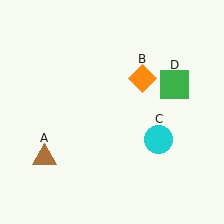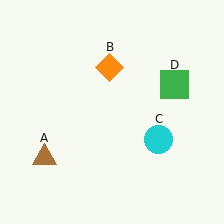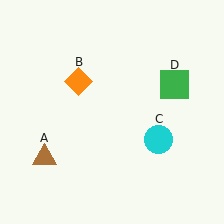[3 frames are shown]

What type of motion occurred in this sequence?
The orange diamond (object B) rotated counterclockwise around the center of the scene.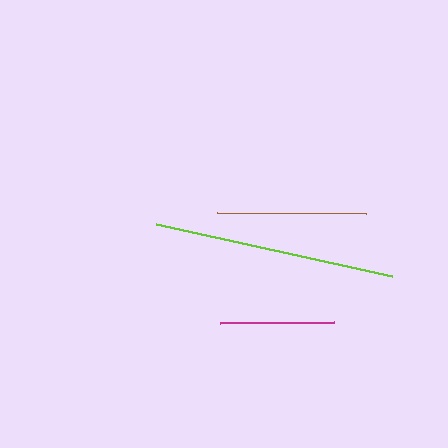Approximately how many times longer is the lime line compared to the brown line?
The lime line is approximately 1.6 times the length of the brown line.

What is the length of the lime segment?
The lime segment is approximately 241 pixels long.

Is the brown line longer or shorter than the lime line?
The lime line is longer than the brown line.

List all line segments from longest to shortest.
From longest to shortest: lime, brown, magenta.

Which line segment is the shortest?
The magenta line is the shortest at approximately 113 pixels.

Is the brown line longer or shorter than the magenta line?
The brown line is longer than the magenta line.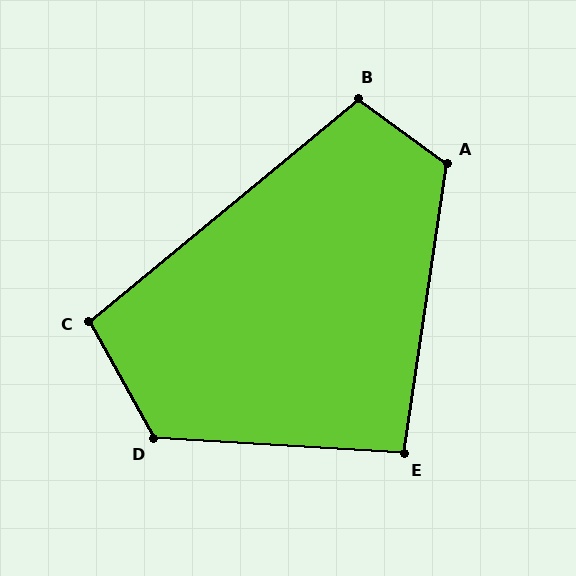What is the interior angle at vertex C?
Approximately 101 degrees (obtuse).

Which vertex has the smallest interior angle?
E, at approximately 95 degrees.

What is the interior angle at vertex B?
Approximately 104 degrees (obtuse).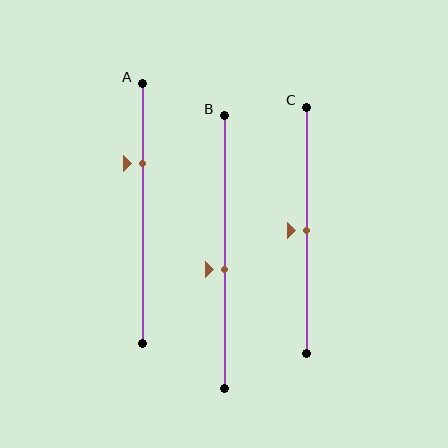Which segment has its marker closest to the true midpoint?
Segment C has its marker closest to the true midpoint.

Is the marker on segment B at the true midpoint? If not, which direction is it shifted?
No, the marker on segment B is shifted downward by about 7% of the segment length.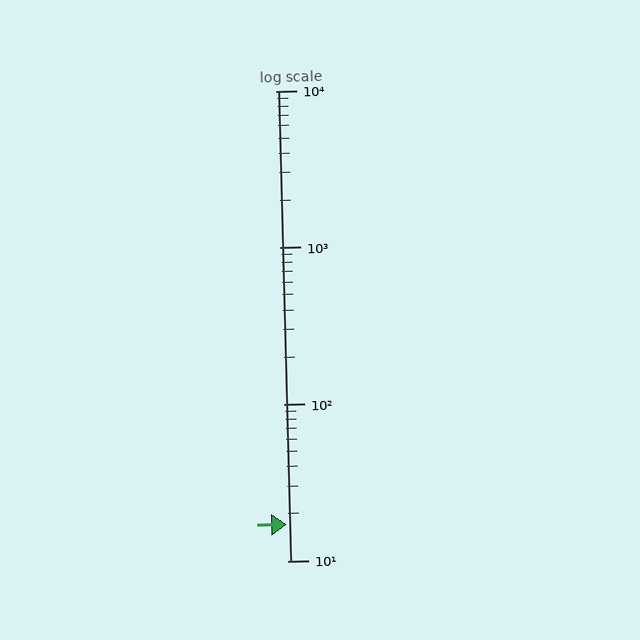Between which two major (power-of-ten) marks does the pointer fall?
The pointer is between 10 and 100.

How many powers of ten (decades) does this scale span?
The scale spans 3 decades, from 10 to 10000.